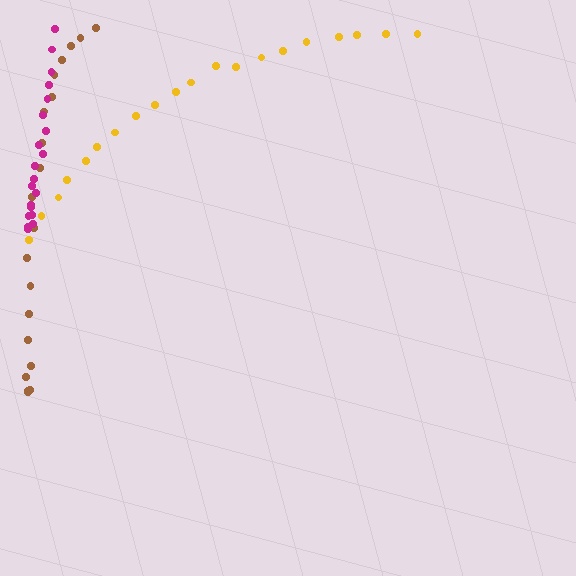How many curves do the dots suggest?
There are 3 distinct paths.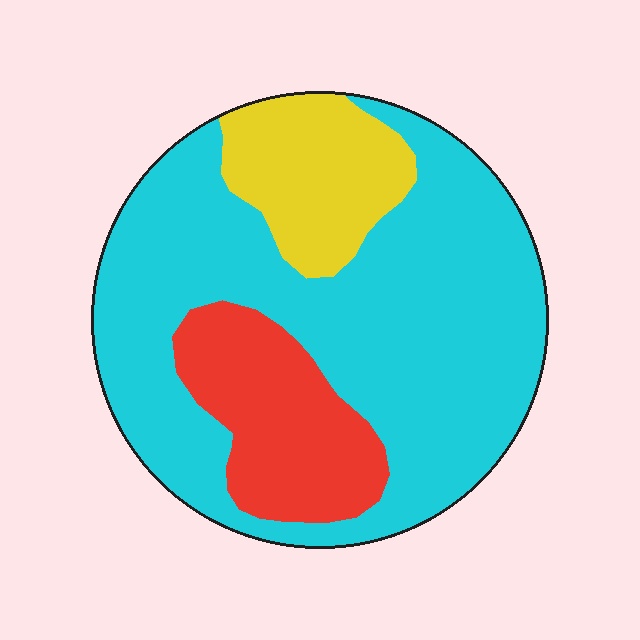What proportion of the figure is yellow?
Yellow covers 15% of the figure.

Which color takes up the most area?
Cyan, at roughly 65%.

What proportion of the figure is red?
Red takes up about one sixth (1/6) of the figure.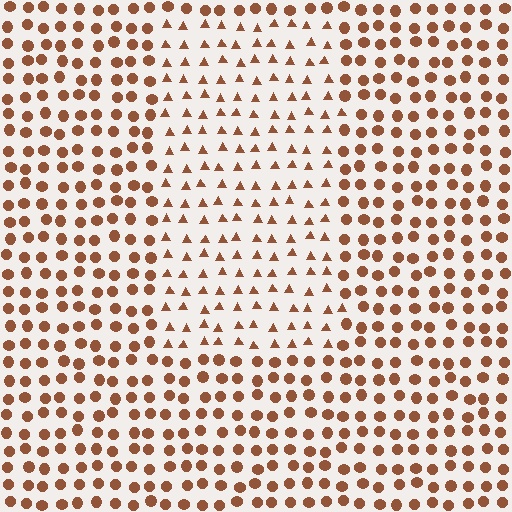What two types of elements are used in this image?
The image uses triangles inside the rectangle region and circles outside it.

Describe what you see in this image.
The image is filled with small brown elements arranged in a uniform grid. A rectangle-shaped region contains triangles, while the surrounding area contains circles. The boundary is defined purely by the change in element shape.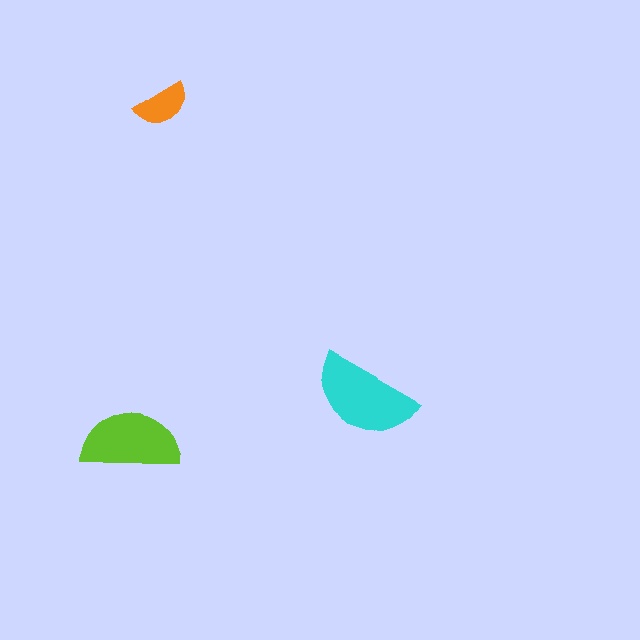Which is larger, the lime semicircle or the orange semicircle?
The lime one.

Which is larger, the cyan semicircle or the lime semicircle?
The cyan one.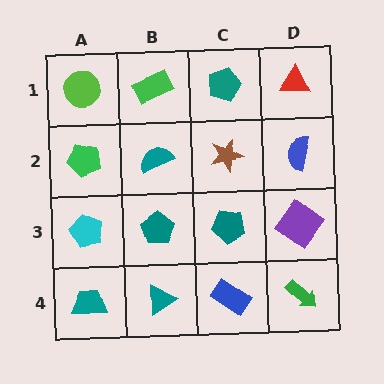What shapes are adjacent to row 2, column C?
A teal pentagon (row 1, column C), a teal pentagon (row 3, column C), a teal semicircle (row 2, column B), a blue semicircle (row 2, column D).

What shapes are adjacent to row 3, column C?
A brown star (row 2, column C), a blue rectangle (row 4, column C), a teal pentagon (row 3, column B), a purple diamond (row 3, column D).